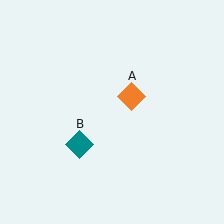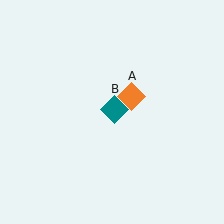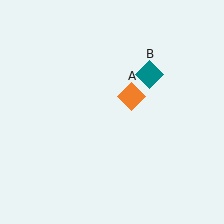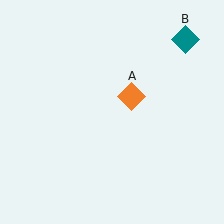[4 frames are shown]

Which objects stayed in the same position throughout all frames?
Orange diamond (object A) remained stationary.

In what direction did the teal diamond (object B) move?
The teal diamond (object B) moved up and to the right.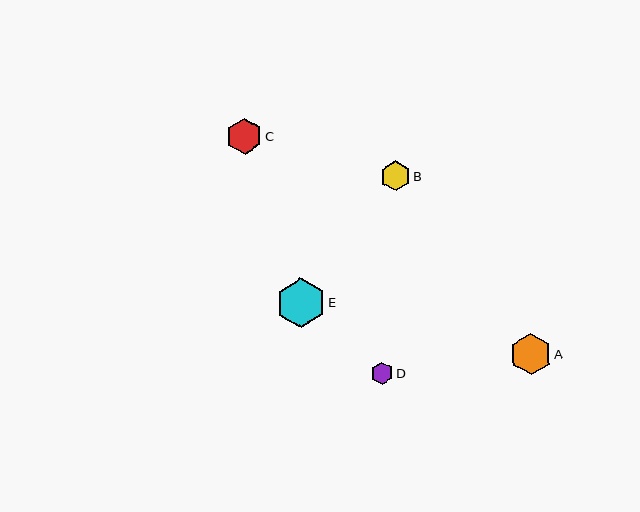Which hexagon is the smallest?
Hexagon D is the smallest with a size of approximately 22 pixels.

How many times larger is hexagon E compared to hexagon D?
Hexagon E is approximately 2.2 times the size of hexagon D.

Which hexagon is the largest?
Hexagon E is the largest with a size of approximately 49 pixels.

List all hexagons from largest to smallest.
From largest to smallest: E, A, C, B, D.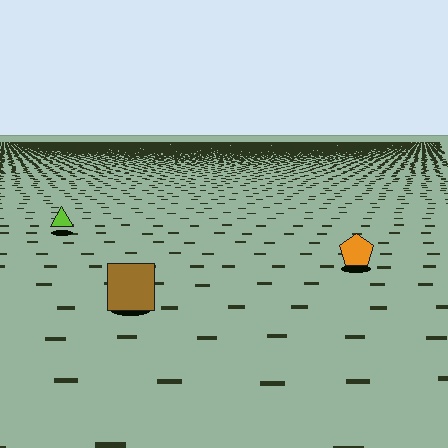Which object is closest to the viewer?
The brown square is closest. The texture marks near it are larger and more spread out.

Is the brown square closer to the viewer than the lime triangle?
Yes. The brown square is closer — you can tell from the texture gradient: the ground texture is coarser near it.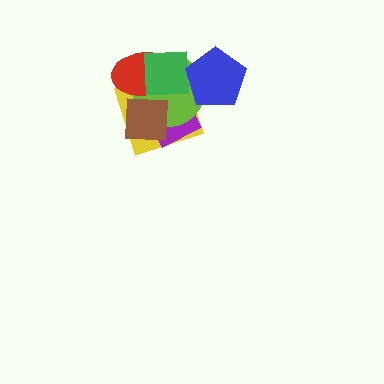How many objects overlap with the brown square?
5 objects overlap with the brown square.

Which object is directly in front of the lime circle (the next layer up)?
The red ellipse is directly in front of the lime circle.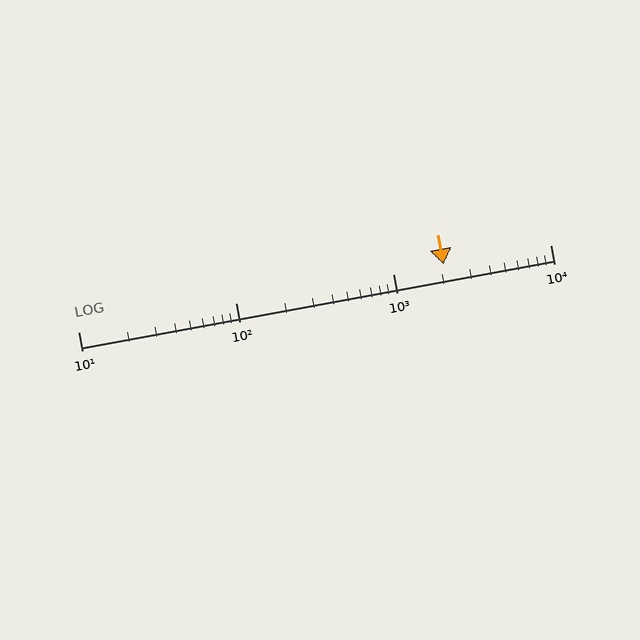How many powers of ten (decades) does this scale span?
The scale spans 3 decades, from 10 to 10000.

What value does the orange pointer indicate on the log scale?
The pointer indicates approximately 2100.